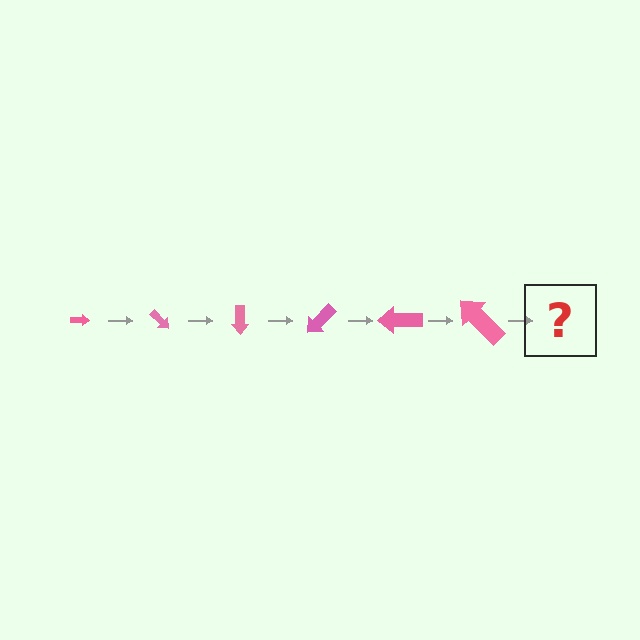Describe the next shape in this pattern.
It should be an arrow, larger than the previous one and rotated 270 degrees from the start.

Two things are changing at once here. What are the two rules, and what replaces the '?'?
The two rules are that the arrow grows larger each step and it rotates 45 degrees each step. The '?' should be an arrow, larger than the previous one and rotated 270 degrees from the start.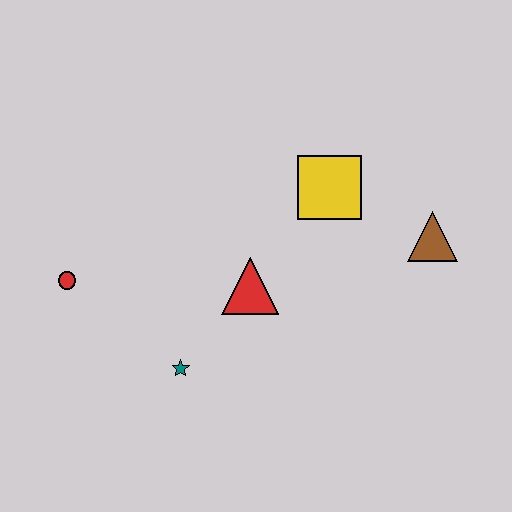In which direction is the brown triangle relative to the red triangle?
The brown triangle is to the right of the red triangle.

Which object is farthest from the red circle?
The brown triangle is farthest from the red circle.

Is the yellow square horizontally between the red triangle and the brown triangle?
Yes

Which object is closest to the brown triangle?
The yellow square is closest to the brown triangle.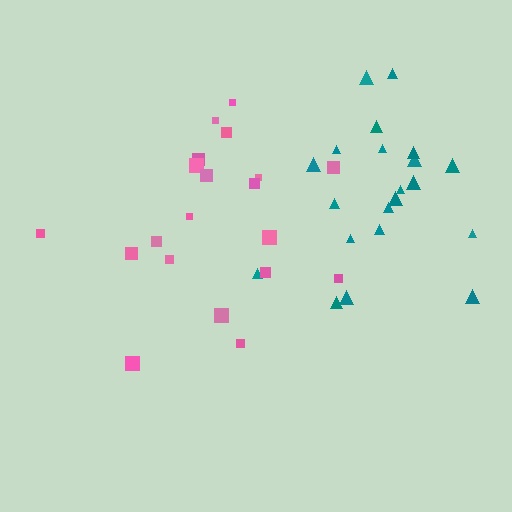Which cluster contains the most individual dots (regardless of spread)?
Teal (21).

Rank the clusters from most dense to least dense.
teal, pink.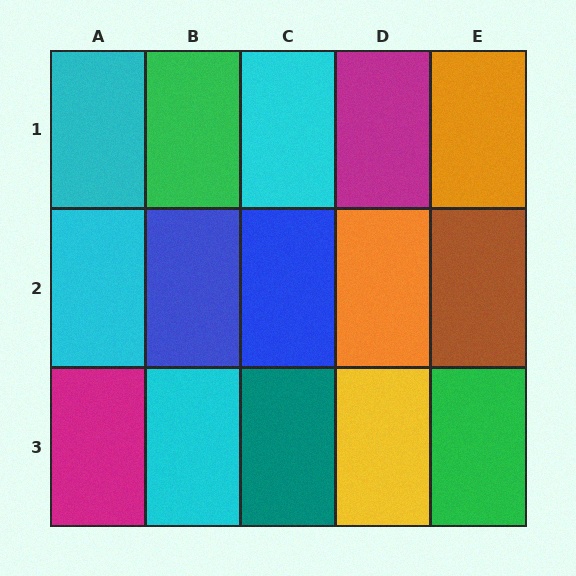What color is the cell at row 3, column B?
Cyan.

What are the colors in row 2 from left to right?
Cyan, blue, blue, orange, brown.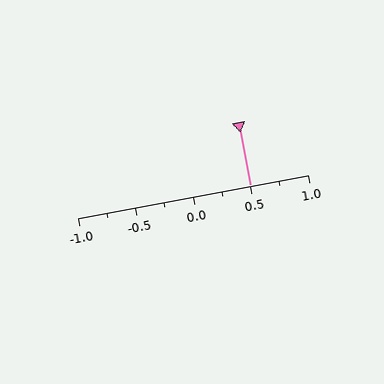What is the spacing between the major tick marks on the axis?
The major ticks are spaced 0.5 apart.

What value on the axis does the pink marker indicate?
The marker indicates approximately 0.5.